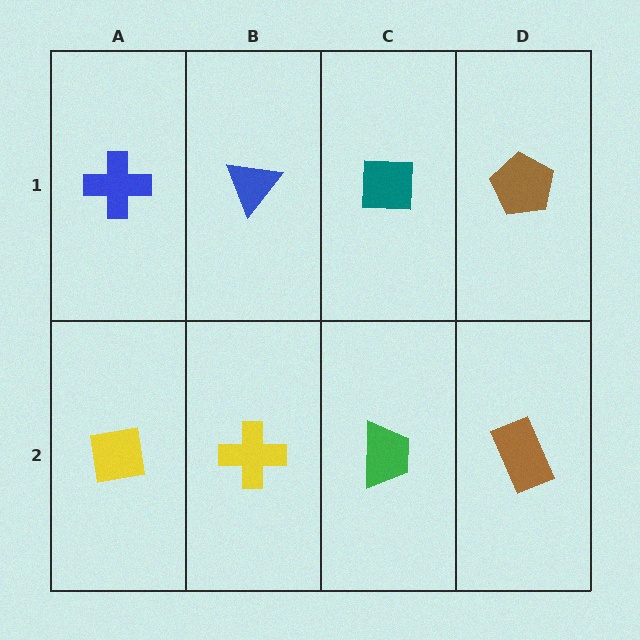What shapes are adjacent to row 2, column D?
A brown pentagon (row 1, column D), a green trapezoid (row 2, column C).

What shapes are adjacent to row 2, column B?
A blue triangle (row 1, column B), a yellow square (row 2, column A), a green trapezoid (row 2, column C).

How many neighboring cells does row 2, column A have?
2.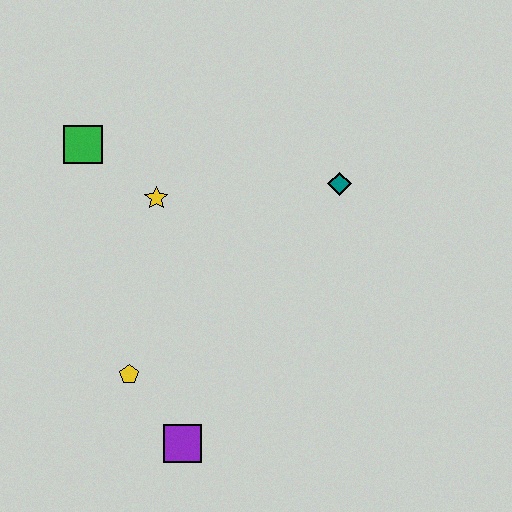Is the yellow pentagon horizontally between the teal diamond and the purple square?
No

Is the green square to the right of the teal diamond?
No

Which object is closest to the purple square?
The yellow pentagon is closest to the purple square.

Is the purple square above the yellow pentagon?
No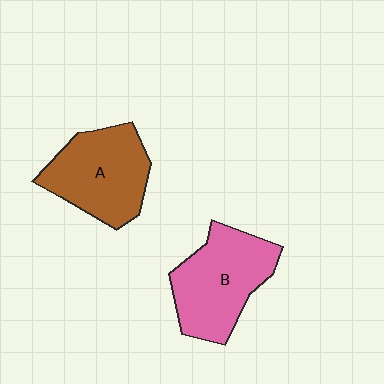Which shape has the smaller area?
Shape A (brown).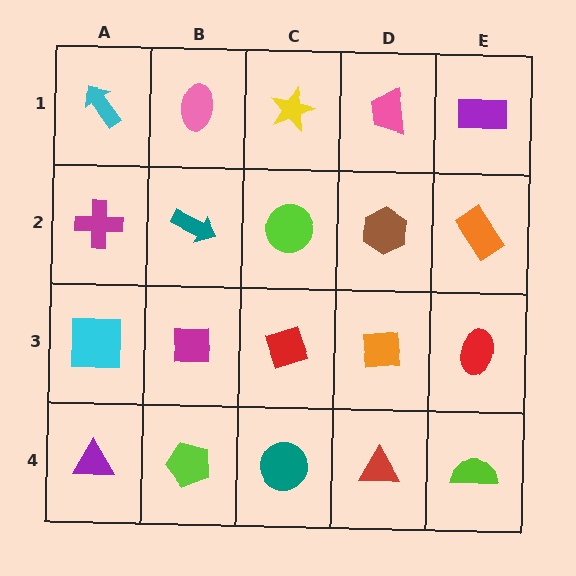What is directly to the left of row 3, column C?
A magenta square.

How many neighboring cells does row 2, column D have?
4.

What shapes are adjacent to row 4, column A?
A cyan square (row 3, column A), a lime pentagon (row 4, column B).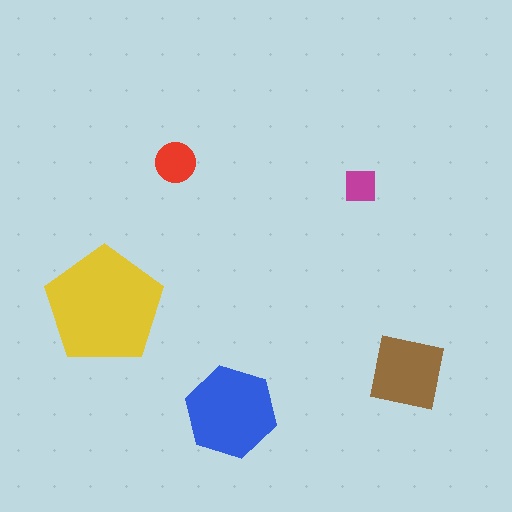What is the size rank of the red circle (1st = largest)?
4th.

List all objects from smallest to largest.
The magenta square, the red circle, the brown square, the blue hexagon, the yellow pentagon.